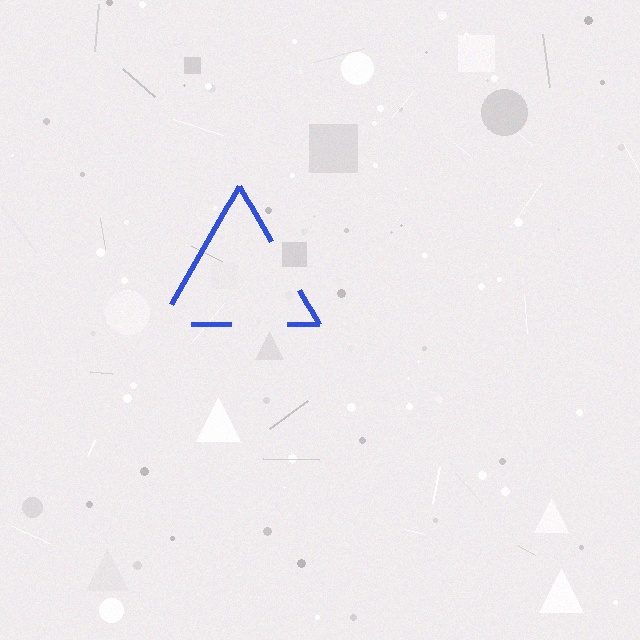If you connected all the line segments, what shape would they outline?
They would outline a triangle.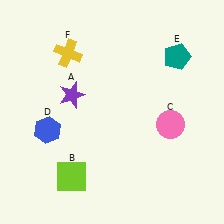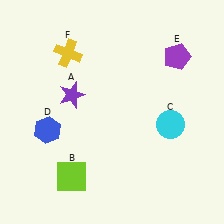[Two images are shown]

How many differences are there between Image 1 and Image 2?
There are 2 differences between the two images.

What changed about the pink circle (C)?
In Image 1, C is pink. In Image 2, it changed to cyan.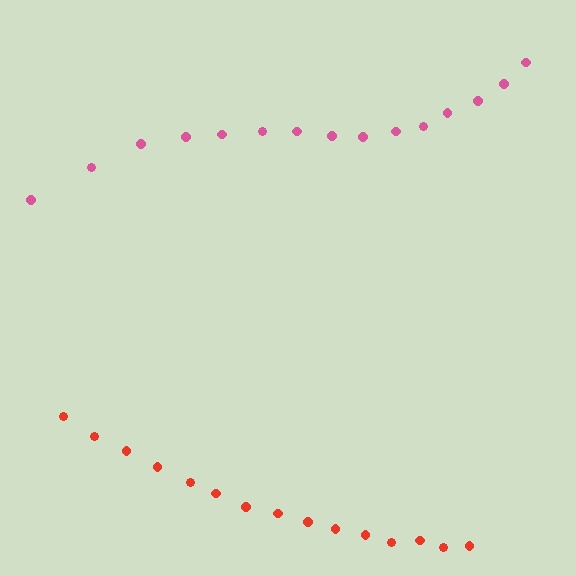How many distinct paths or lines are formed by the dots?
There are 2 distinct paths.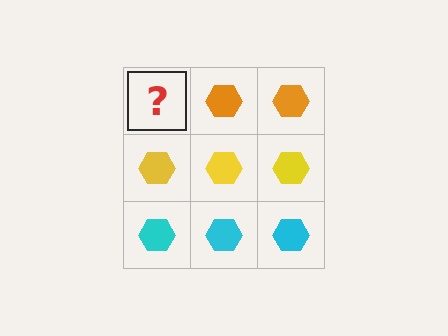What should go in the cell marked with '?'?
The missing cell should contain an orange hexagon.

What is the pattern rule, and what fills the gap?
The rule is that each row has a consistent color. The gap should be filled with an orange hexagon.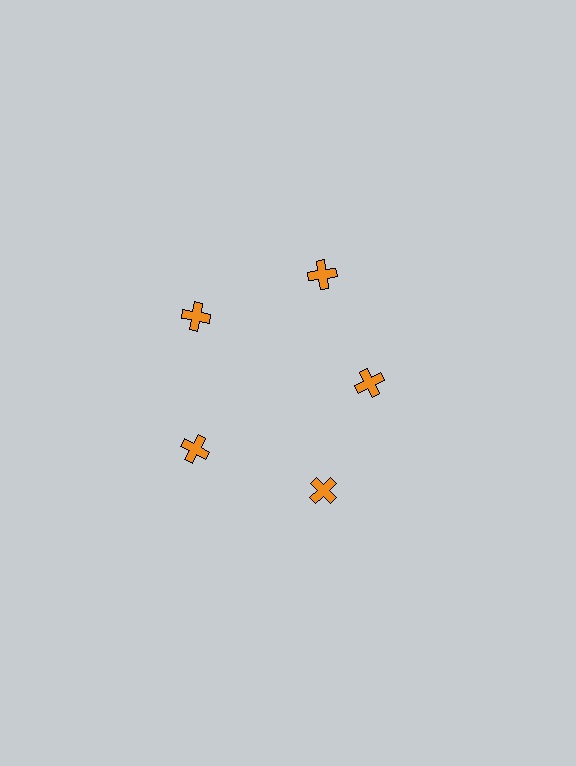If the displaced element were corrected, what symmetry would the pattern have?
It would have 5-fold rotational symmetry — the pattern would map onto itself every 72 degrees.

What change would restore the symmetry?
The symmetry would be restored by moving it outward, back onto the ring so that all 5 crosses sit at equal angles and equal distance from the center.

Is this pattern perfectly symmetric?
No. The 5 orange crosses are arranged in a ring, but one element near the 3 o'clock position is pulled inward toward the center, breaking the 5-fold rotational symmetry.